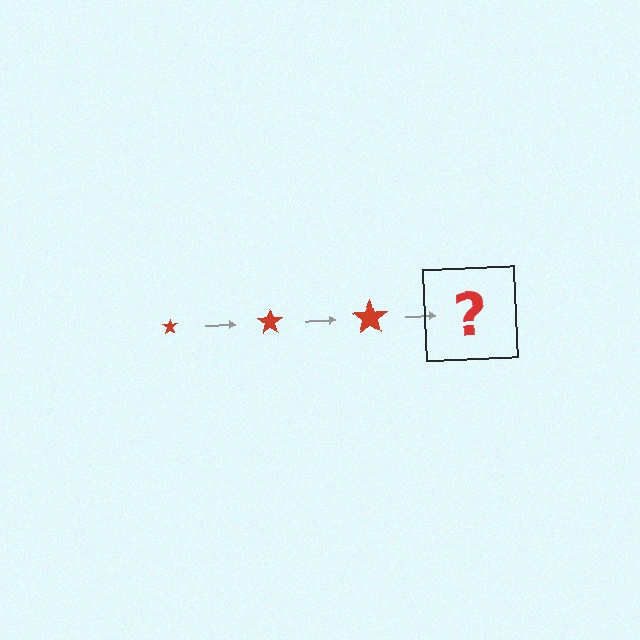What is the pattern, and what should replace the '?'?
The pattern is that the star gets progressively larger each step. The '?' should be a red star, larger than the previous one.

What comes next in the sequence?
The next element should be a red star, larger than the previous one.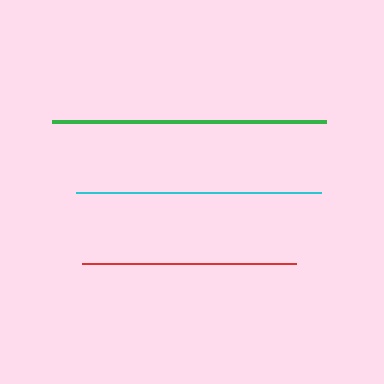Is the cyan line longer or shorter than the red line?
The cyan line is longer than the red line.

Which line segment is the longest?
The green line is the longest at approximately 274 pixels.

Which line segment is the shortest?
The red line is the shortest at approximately 214 pixels.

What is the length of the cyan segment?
The cyan segment is approximately 245 pixels long.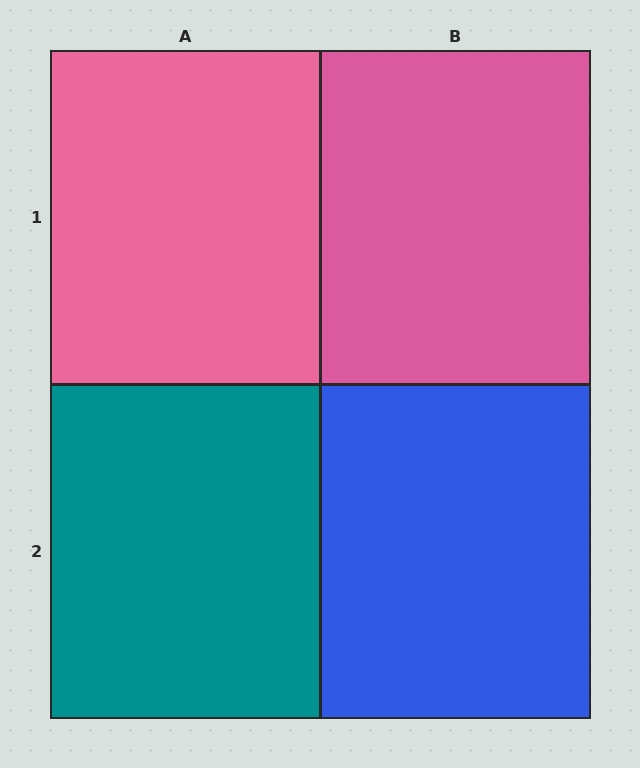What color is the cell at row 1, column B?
Pink.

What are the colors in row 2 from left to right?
Teal, blue.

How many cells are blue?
1 cell is blue.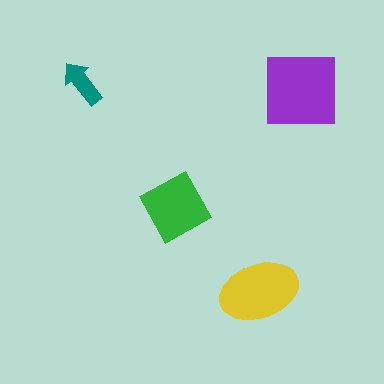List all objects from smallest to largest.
The teal arrow, the green diamond, the yellow ellipse, the purple square.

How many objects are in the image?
There are 4 objects in the image.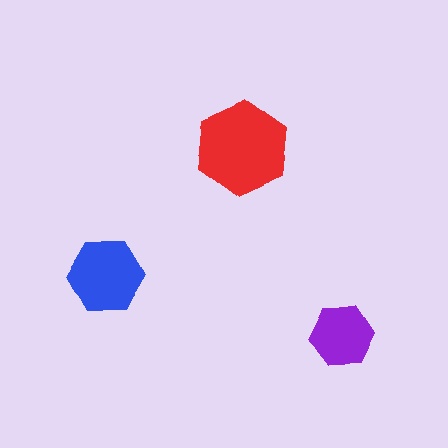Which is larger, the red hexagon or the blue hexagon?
The red one.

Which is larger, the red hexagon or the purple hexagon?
The red one.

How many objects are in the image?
There are 3 objects in the image.